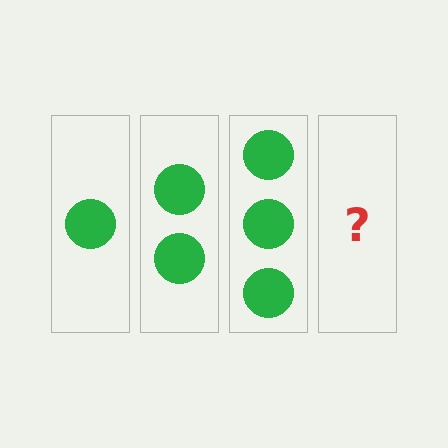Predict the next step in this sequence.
The next step is 4 circles.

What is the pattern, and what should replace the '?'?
The pattern is that each step adds one more circle. The '?' should be 4 circles.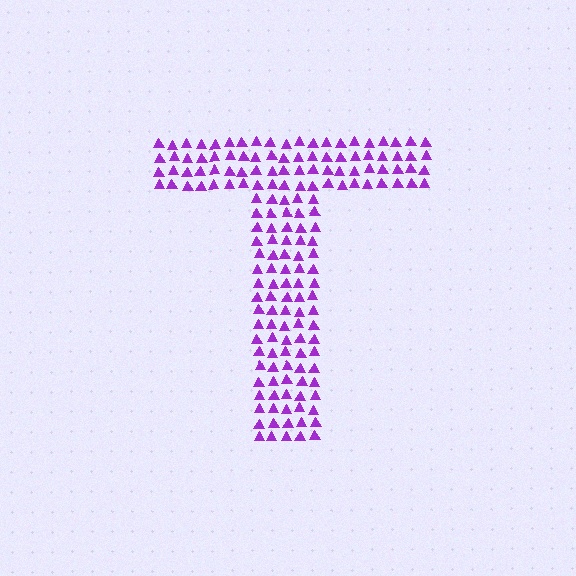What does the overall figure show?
The overall figure shows the letter T.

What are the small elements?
The small elements are triangles.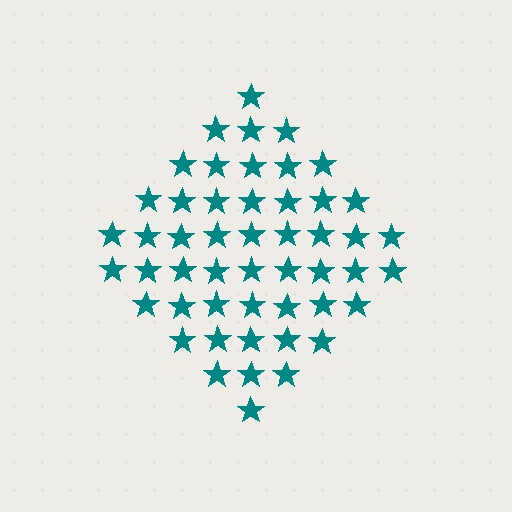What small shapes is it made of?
It is made of small stars.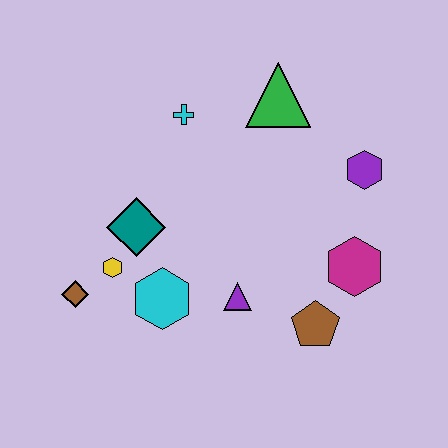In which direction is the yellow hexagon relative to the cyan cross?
The yellow hexagon is below the cyan cross.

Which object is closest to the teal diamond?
The yellow hexagon is closest to the teal diamond.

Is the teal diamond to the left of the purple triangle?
Yes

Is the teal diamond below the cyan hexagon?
No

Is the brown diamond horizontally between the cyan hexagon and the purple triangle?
No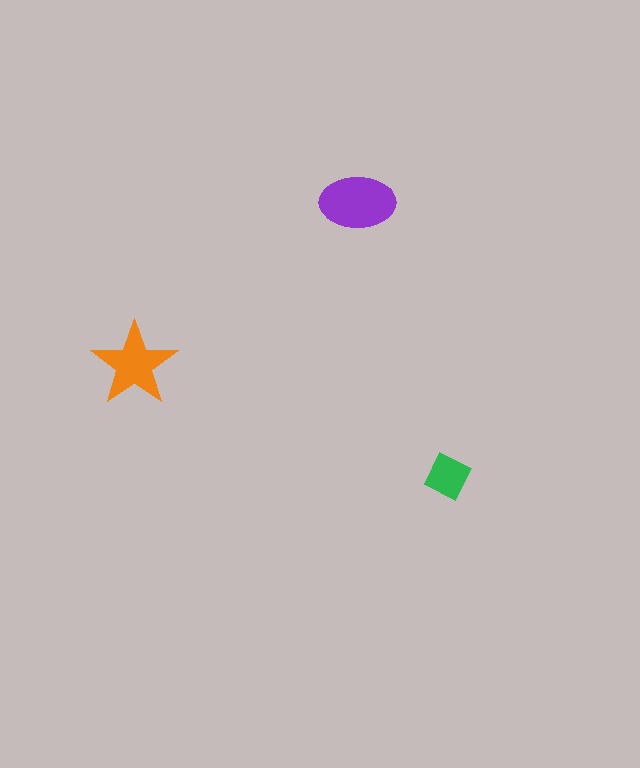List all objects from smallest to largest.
The green diamond, the orange star, the purple ellipse.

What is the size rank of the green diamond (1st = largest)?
3rd.